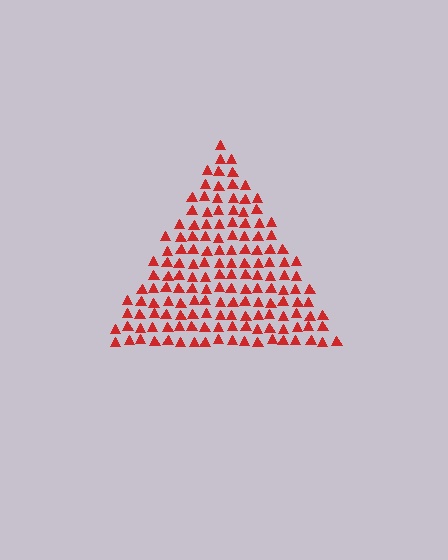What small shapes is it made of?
It is made of small triangles.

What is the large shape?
The large shape is a triangle.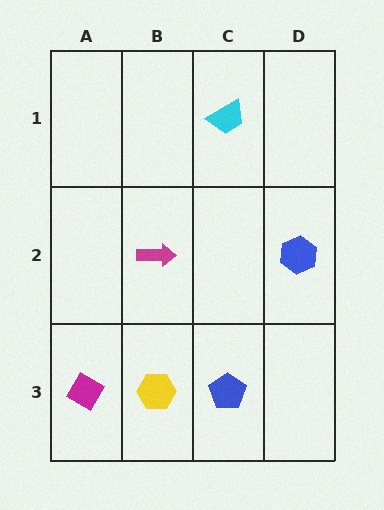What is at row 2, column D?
A blue hexagon.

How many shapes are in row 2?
2 shapes.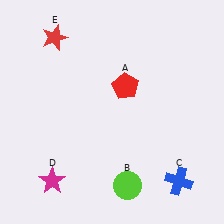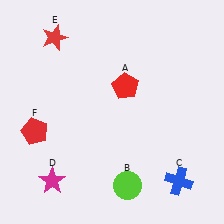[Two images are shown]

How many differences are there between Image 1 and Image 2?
There is 1 difference between the two images.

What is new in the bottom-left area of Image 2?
A red pentagon (F) was added in the bottom-left area of Image 2.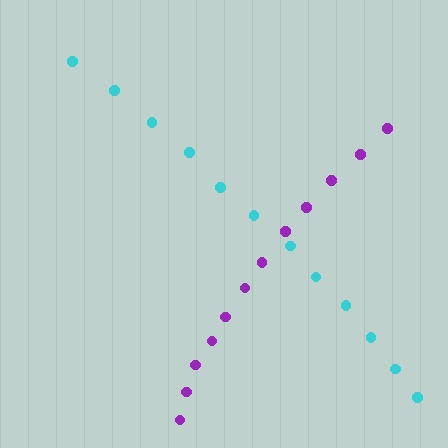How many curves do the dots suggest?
There are 2 distinct paths.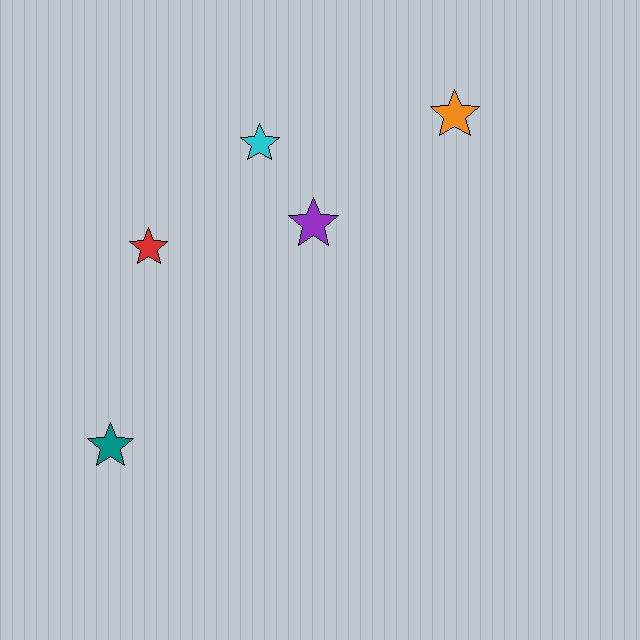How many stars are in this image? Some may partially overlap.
There are 5 stars.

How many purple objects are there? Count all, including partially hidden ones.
There is 1 purple object.